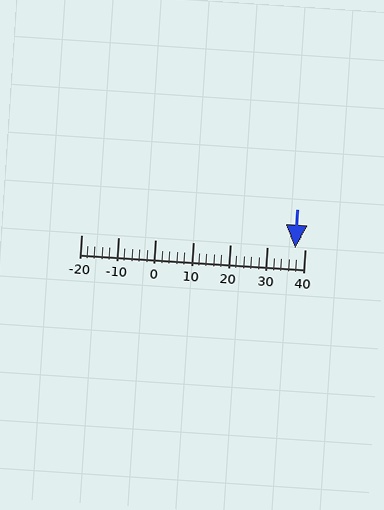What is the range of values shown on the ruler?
The ruler shows values from -20 to 40.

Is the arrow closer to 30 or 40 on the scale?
The arrow is closer to 40.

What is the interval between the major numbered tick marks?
The major tick marks are spaced 10 units apart.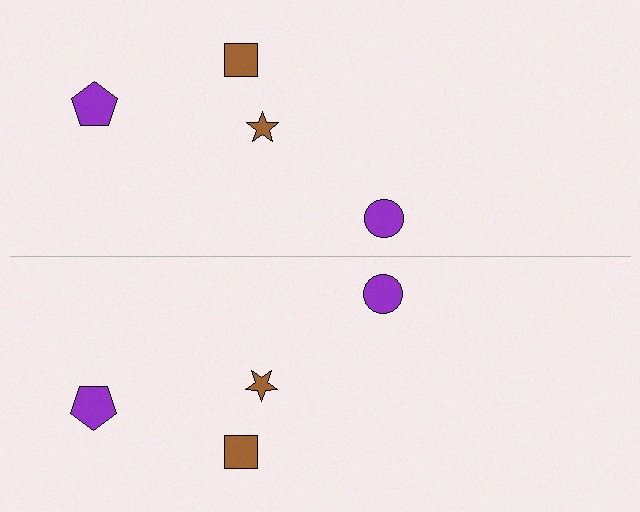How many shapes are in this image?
There are 8 shapes in this image.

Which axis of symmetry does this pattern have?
The pattern has a horizontal axis of symmetry running through the center of the image.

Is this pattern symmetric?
Yes, this pattern has bilateral (reflection) symmetry.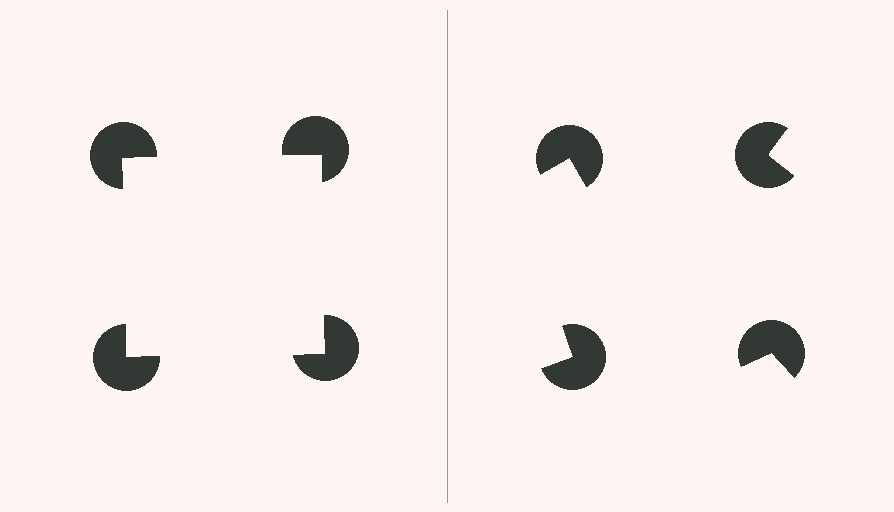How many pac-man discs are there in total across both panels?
8 — 4 on each side.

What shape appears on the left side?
An illusory square.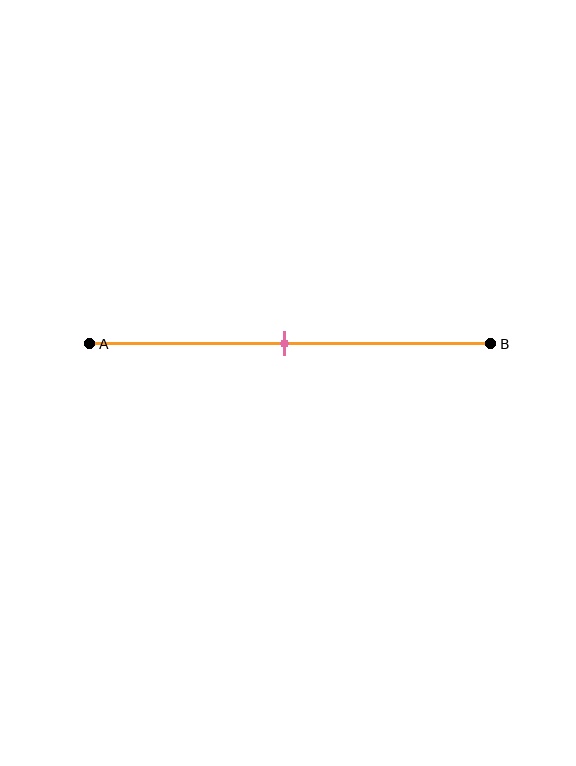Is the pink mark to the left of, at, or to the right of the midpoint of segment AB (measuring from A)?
The pink mark is approximately at the midpoint of segment AB.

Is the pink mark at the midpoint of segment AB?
Yes, the mark is approximately at the midpoint.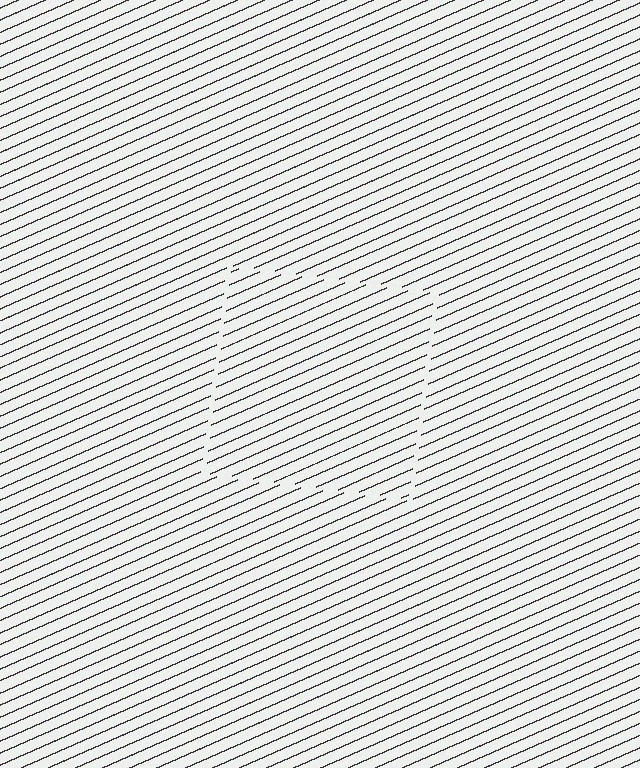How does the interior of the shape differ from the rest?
The interior of the shape contains the same grating, shifted by half a period — the contour is defined by the phase discontinuity where line-ends from the inner and outer gratings abut.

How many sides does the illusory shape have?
4 sides — the line-ends trace a square.